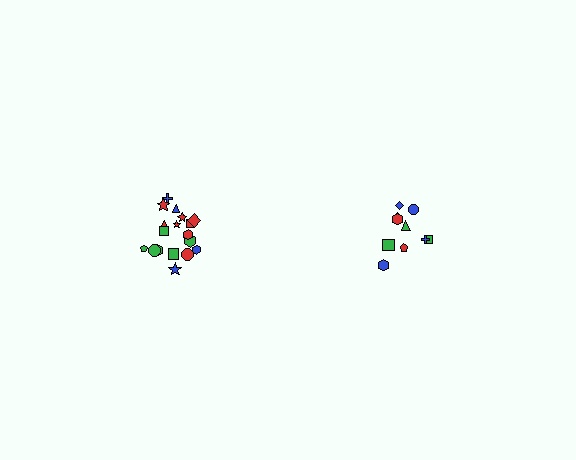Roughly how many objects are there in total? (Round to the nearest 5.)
Roughly 30 objects in total.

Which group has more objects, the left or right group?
The left group.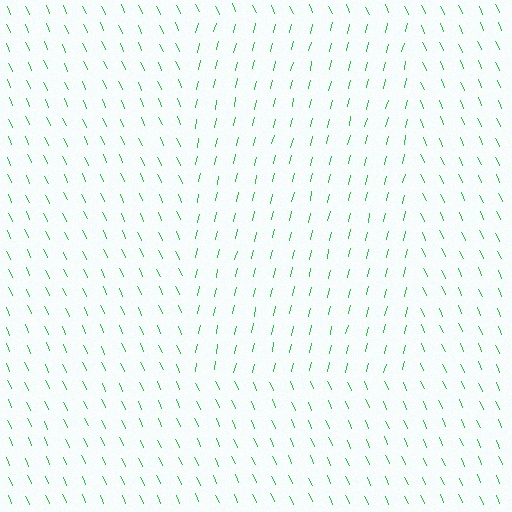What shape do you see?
I see a rectangle.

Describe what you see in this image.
The image is filled with small green line segments. A rectangle region in the image has lines oriented differently from the surrounding lines, creating a visible texture boundary.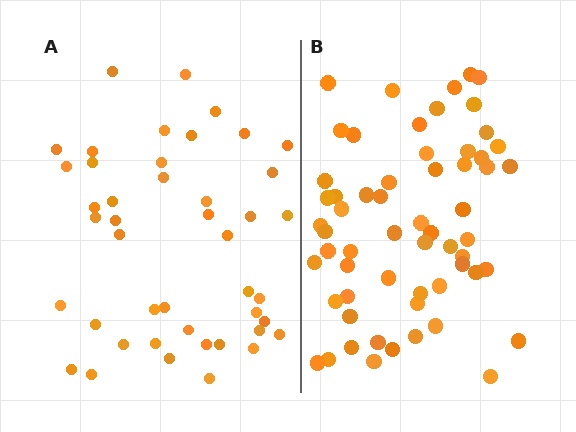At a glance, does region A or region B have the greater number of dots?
Region B (the right region) has more dots.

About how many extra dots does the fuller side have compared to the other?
Region B has approximately 15 more dots than region A.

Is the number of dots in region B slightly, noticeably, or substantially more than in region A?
Region B has noticeably more, but not dramatically so. The ratio is roughly 1.4 to 1.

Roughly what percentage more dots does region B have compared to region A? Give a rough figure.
About 35% more.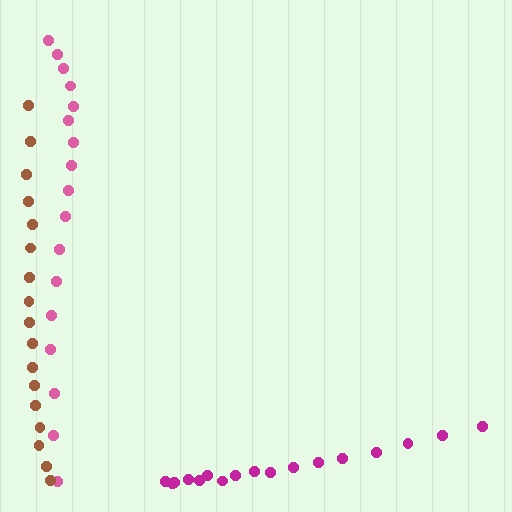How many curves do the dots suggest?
There are 3 distinct paths.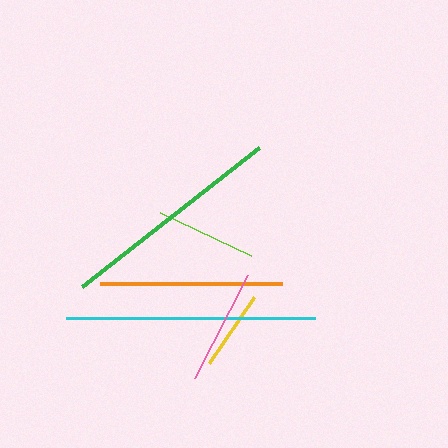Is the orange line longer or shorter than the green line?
The green line is longer than the orange line.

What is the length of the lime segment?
The lime segment is approximately 100 pixels long.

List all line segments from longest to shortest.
From longest to shortest: cyan, green, orange, pink, lime, yellow.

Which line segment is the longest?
The cyan line is the longest at approximately 249 pixels.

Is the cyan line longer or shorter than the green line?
The cyan line is longer than the green line.